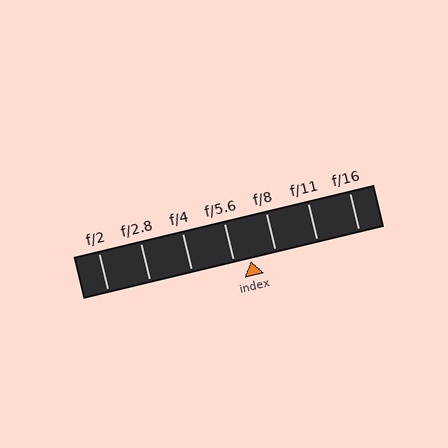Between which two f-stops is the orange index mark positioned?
The index mark is between f/5.6 and f/8.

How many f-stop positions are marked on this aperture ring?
There are 7 f-stop positions marked.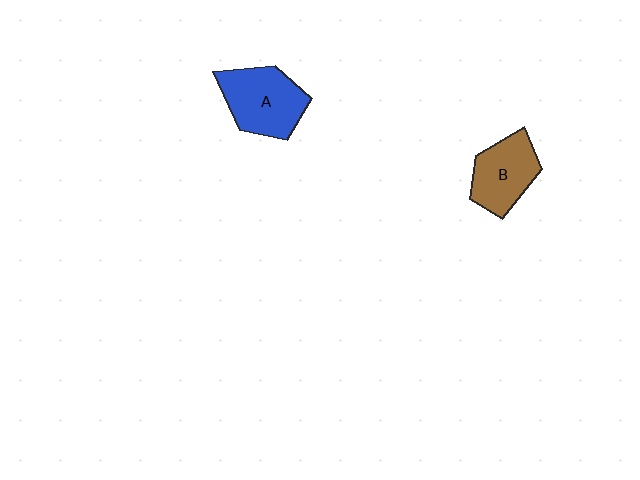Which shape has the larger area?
Shape A (blue).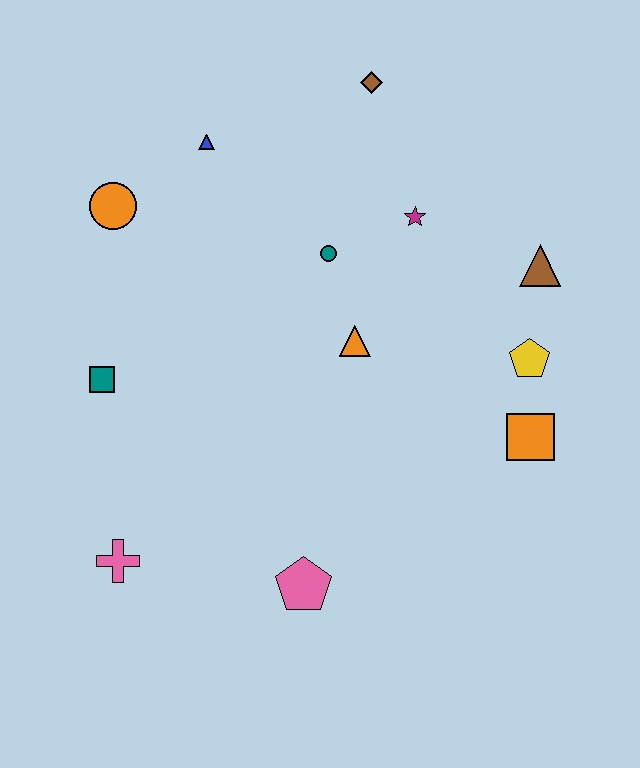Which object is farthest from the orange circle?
The orange square is farthest from the orange circle.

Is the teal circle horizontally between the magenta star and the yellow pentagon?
No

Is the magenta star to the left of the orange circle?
No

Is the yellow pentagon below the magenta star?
Yes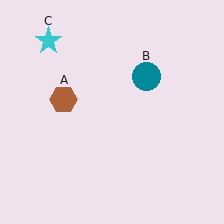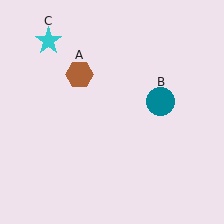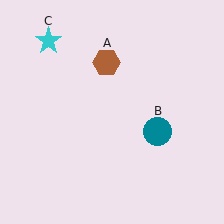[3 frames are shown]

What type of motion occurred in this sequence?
The brown hexagon (object A), teal circle (object B) rotated clockwise around the center of the scene.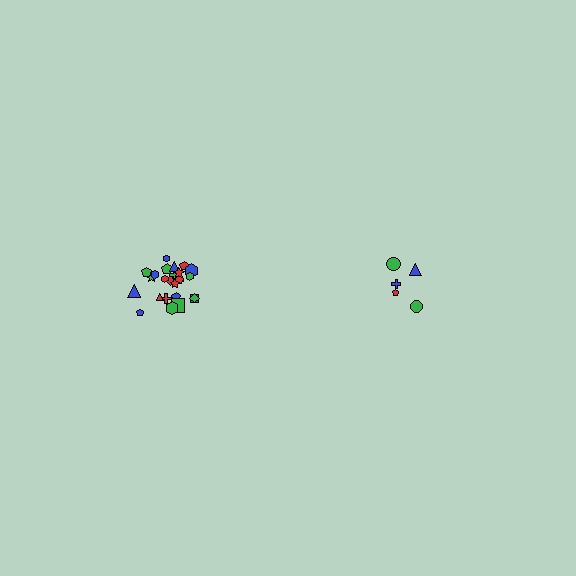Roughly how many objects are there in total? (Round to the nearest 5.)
Roughly 30 objects in total.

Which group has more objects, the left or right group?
The left group.